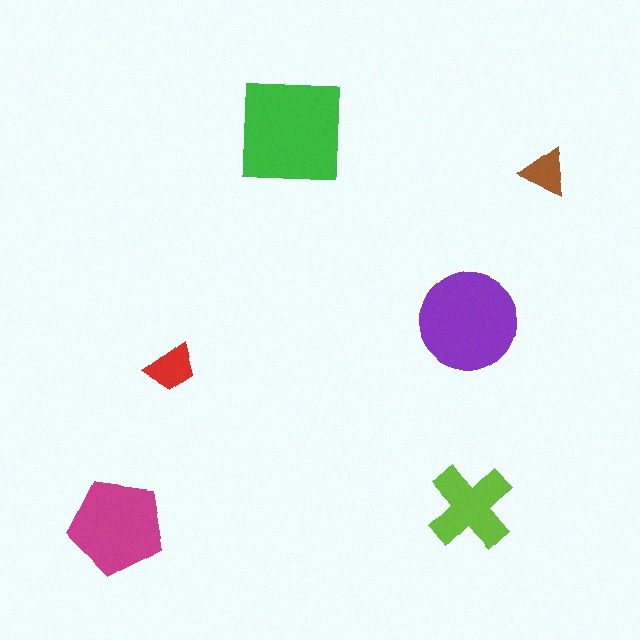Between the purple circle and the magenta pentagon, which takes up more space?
The purple circle.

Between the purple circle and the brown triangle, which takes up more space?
The purple circle.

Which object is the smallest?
The brown triangle.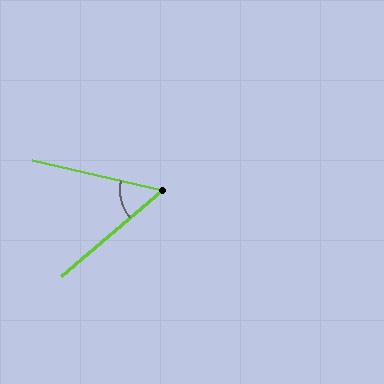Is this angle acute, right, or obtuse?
It is acute.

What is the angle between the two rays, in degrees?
Approximately 53 degrees.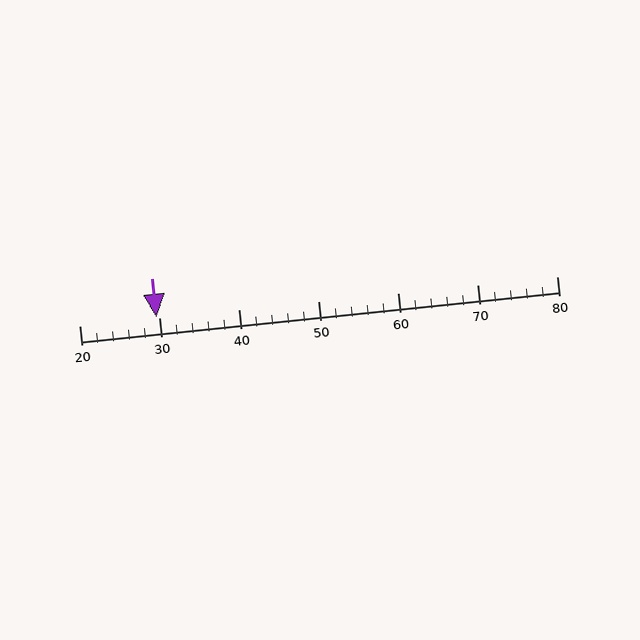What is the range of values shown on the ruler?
The ruler shows values from 20 to 80.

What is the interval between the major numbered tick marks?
The major tick marks are spaced 10 units apart.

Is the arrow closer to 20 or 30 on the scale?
The arrow is closer to 30.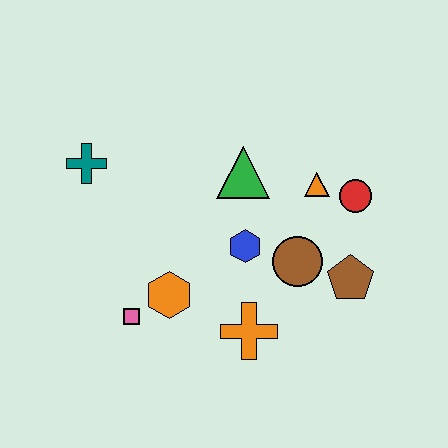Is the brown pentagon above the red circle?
No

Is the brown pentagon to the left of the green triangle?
No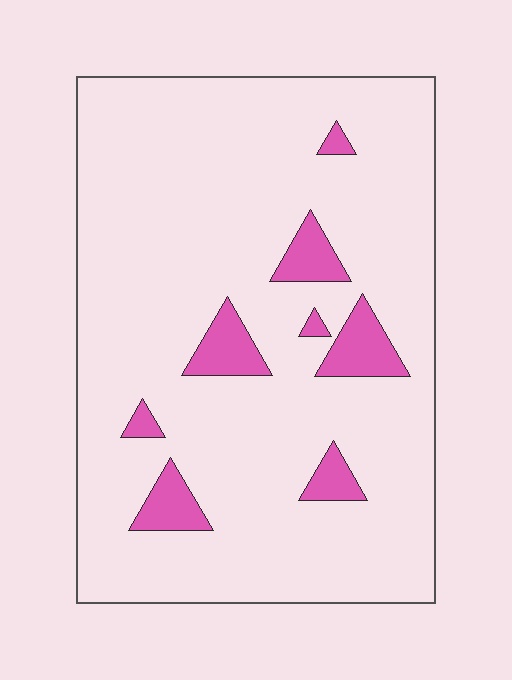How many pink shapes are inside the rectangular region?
8.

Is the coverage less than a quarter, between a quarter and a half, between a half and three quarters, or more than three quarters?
Less than a quarter.